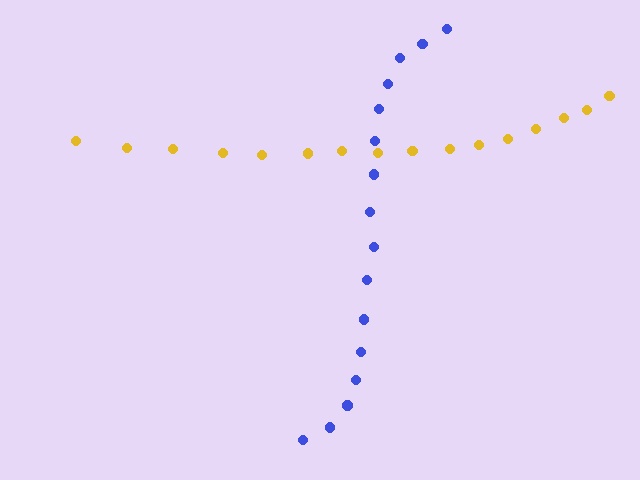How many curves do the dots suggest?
There are 2 distinct paths.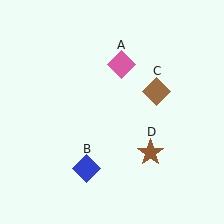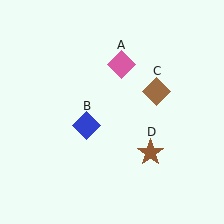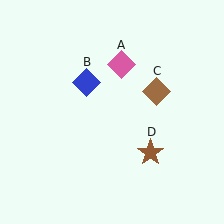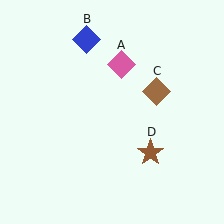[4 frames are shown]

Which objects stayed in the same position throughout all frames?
Pink diamond (object A) and brown diamond (object C) and brown star (object D) remained stationary.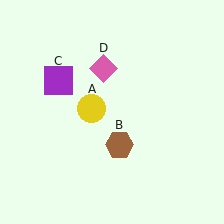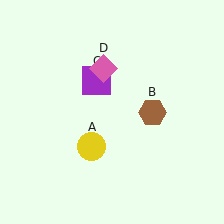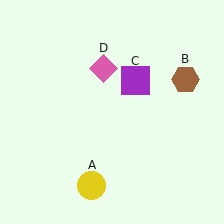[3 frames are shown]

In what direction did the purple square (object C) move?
The purple square (object C) moved right.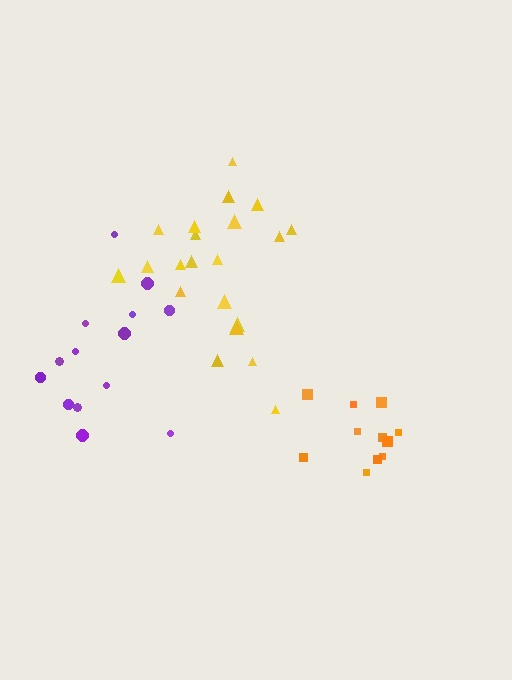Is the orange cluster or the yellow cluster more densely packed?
Orange.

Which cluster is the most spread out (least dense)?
Purple.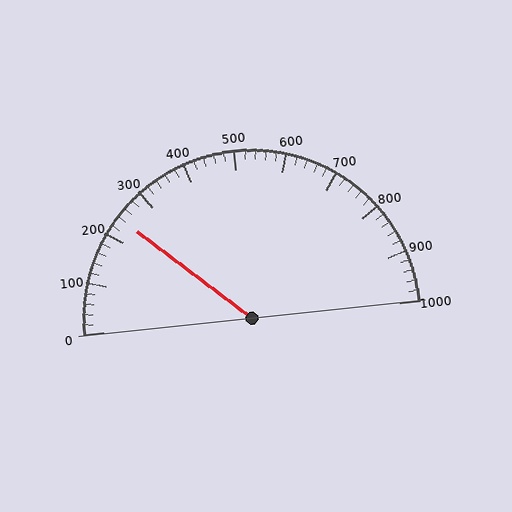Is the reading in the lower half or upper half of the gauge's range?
The reading is in the lower half of the range (0 to 1000).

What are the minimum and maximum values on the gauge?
The gauge ranges from 0 to 1000.